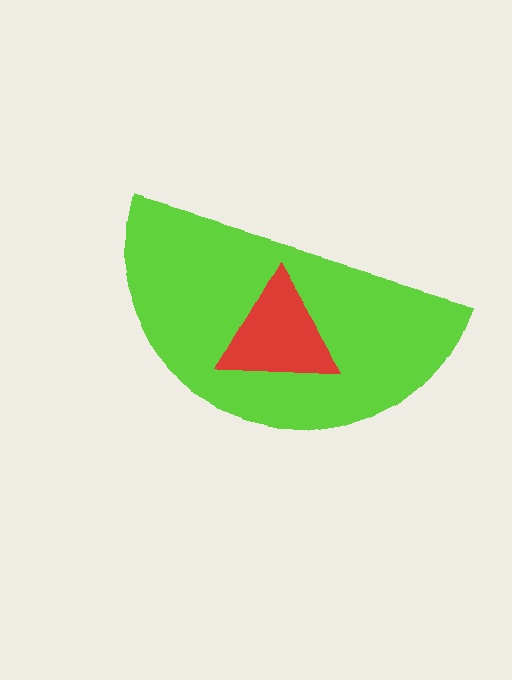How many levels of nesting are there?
2.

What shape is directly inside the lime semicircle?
The red triangle.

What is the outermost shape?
The lime semicircle.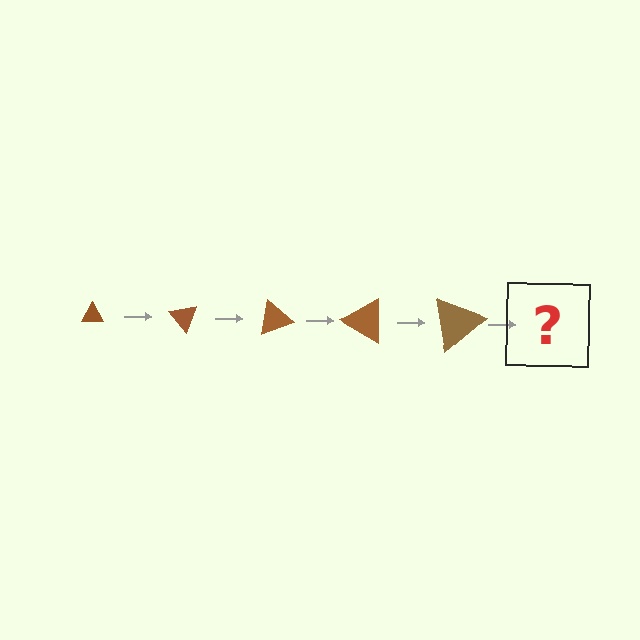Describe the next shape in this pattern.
It should be a triangle, larger than the previous one and rotated 250 degrees from the start.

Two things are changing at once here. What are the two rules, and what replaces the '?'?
The two rules are that the triangle grows larger each step and it rotates 50 degrees each step. The '?' should be a triangle, larger than the previous one and rotated 250 degrees from the start.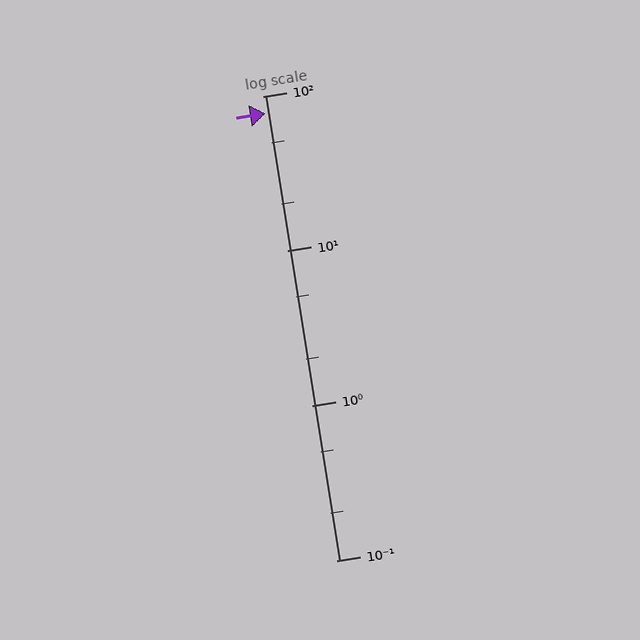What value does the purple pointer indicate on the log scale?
The pointer indicates approximately 77.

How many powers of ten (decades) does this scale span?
The scale spans 3 decades, from 0.1 to 100.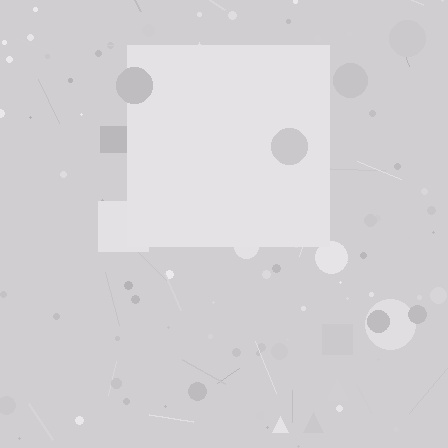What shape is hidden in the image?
A square is hidden in the image.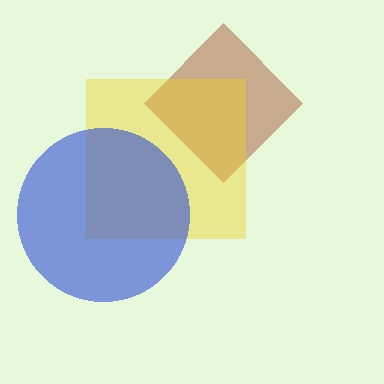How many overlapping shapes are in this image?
There are 3 overlapping shapes in the image.